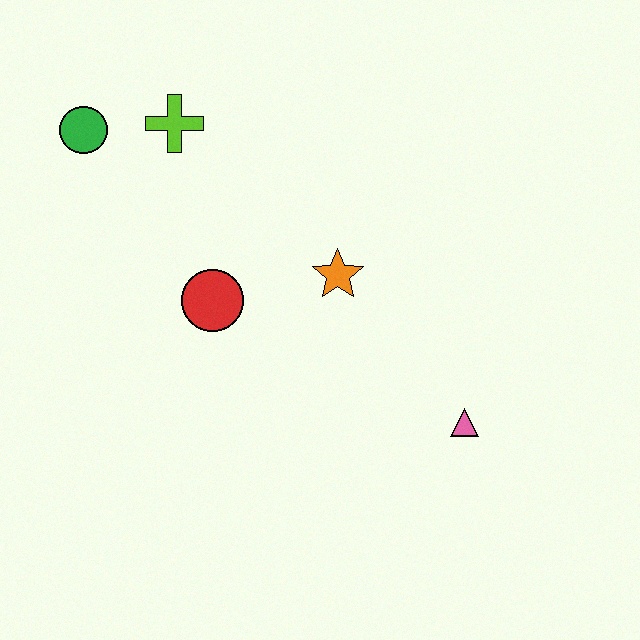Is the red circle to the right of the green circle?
Yes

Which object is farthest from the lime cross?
The pink triangle is farthest from the lime cross.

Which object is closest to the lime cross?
The green circle is closest to the lime cross.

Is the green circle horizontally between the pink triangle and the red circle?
No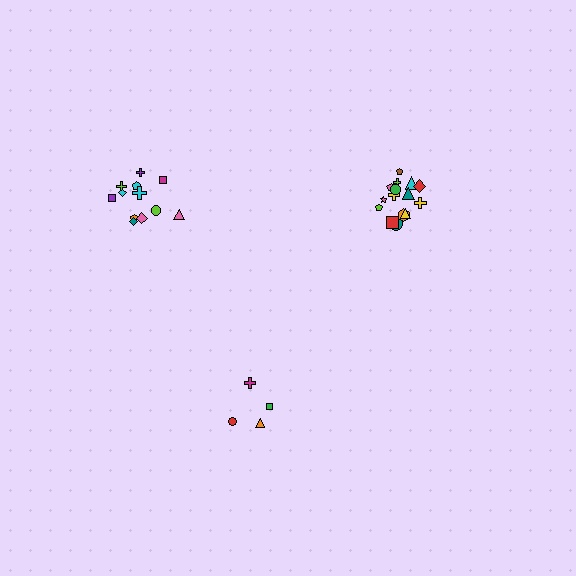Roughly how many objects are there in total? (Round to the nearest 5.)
Roughly 30 objects in total.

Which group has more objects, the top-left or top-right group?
The top-right group.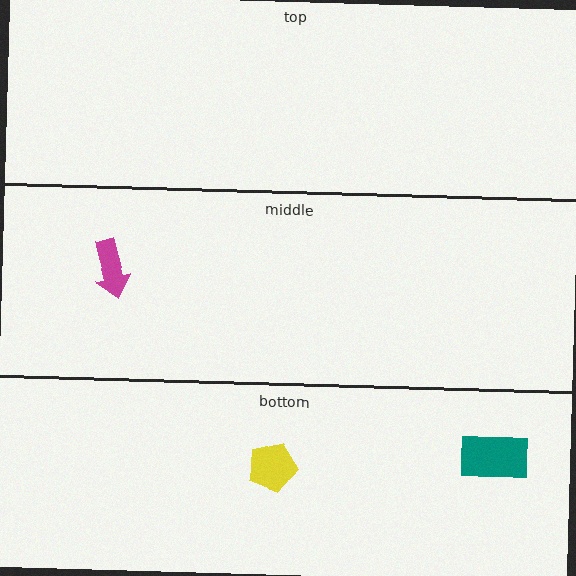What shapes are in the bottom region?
The yellow pentagon, the teal rectangle.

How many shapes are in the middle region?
1.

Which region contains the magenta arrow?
The middle region.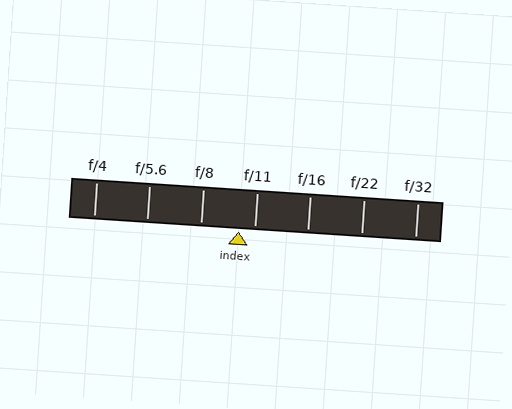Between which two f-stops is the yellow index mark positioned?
The index mark is between f/8 and f/11.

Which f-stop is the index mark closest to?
The index mark is closest to f/11.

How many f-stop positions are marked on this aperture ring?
There are 7 f-stop positions marked.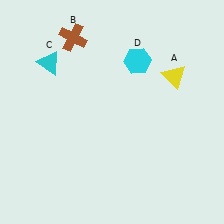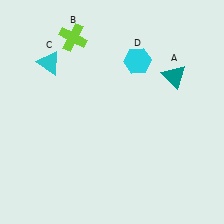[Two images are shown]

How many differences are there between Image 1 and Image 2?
There are 2 differences between the two images.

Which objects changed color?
A changed from yellow to teal. B changed from brown to lime.